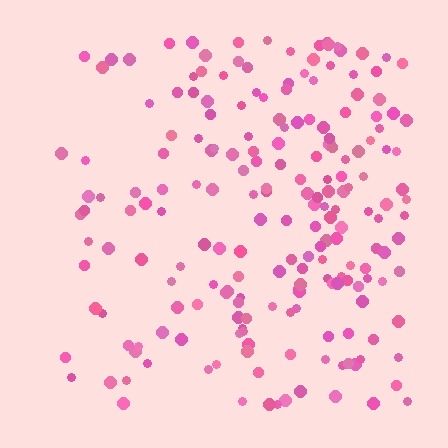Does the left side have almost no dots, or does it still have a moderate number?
Still a moderate number, just noticeably fewer than the right.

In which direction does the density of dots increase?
From left to right, with the right side densest.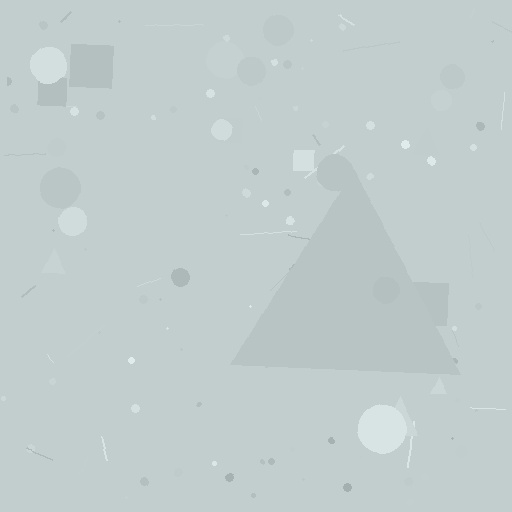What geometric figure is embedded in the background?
A triangle is embedded in the background.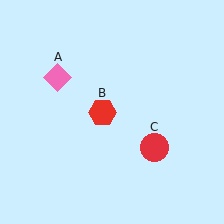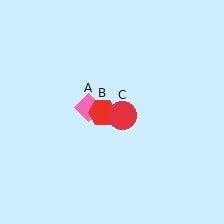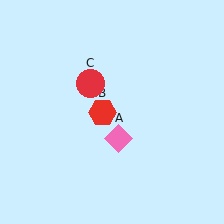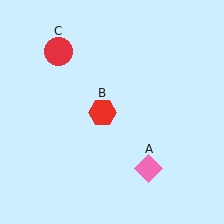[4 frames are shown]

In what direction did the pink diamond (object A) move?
The pink diamond (object A) moved down and to the right.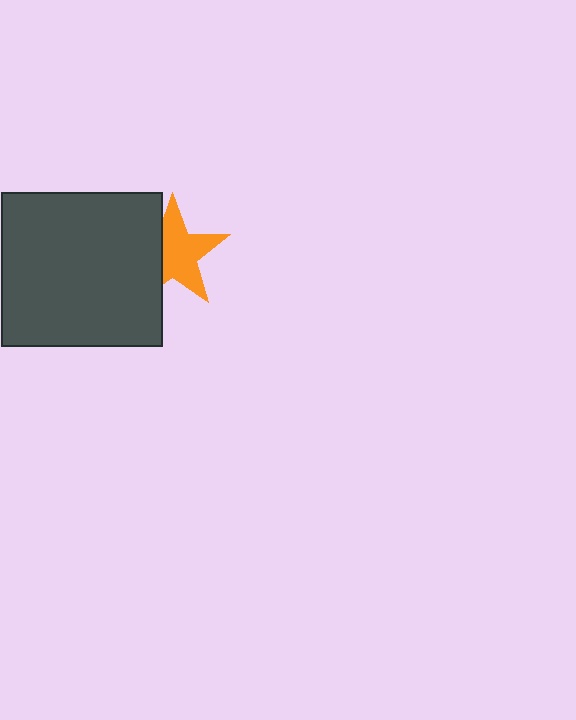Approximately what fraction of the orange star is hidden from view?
Roughly 34% of the orange star is hidden behind the dark gray rectangle.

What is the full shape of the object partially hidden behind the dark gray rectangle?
The partially hidden object is an orange star.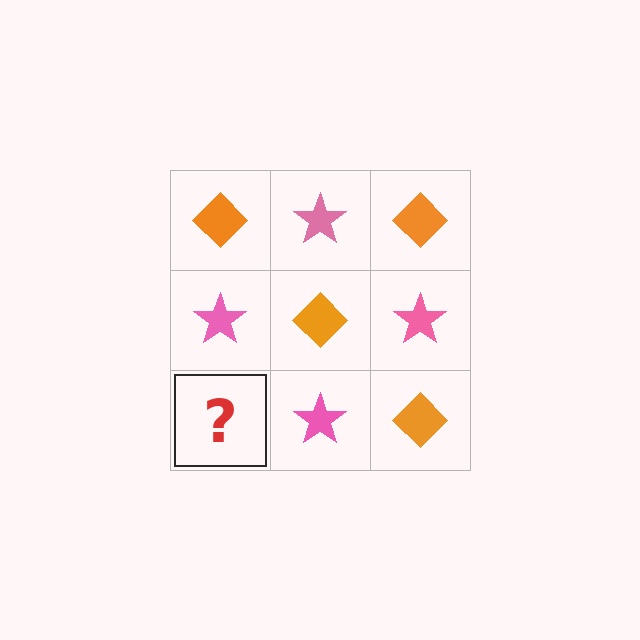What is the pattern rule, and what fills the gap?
The rule is that it alternates orange diamond and pink star in a checkerboard pattern. The gap should be filled with an orange diamond.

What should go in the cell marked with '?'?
The missing cell should contain an orange diamond.